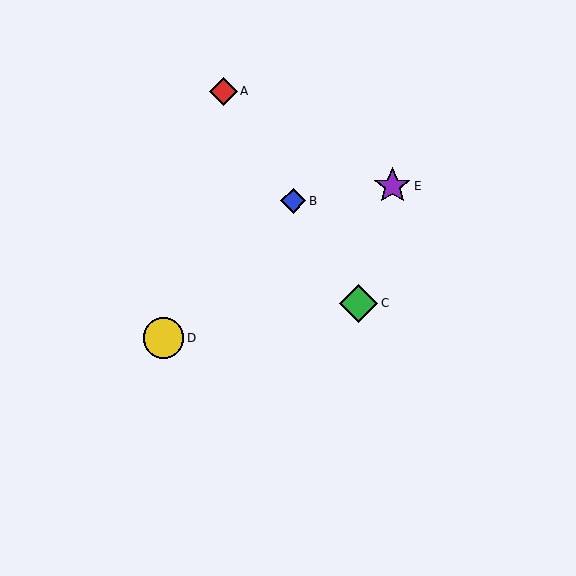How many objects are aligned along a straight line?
3 objects (A, B, C) are aligned along a straight line.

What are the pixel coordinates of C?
Object C is at (359, 303).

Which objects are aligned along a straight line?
Objects A, B, C are aligned along a straight line.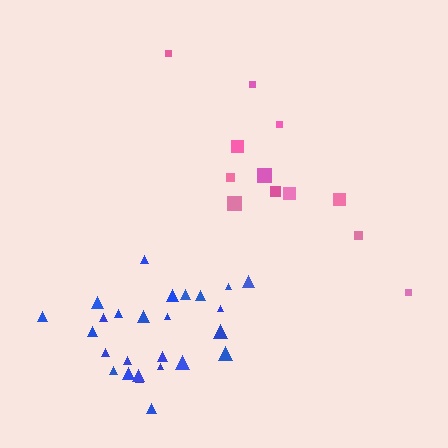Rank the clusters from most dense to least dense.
blue, pink.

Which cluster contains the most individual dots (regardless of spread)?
Blue (26).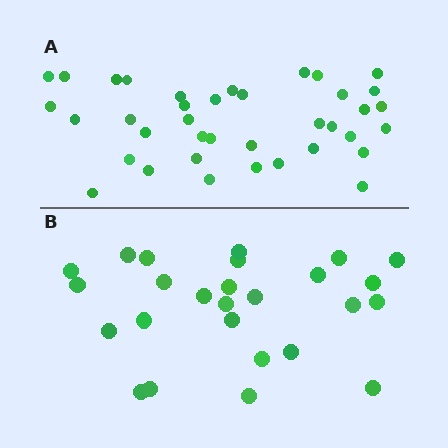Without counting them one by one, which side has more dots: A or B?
Region A (the top region) has more dots.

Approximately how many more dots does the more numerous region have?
Region A has roughly 12 or so more dots than region B.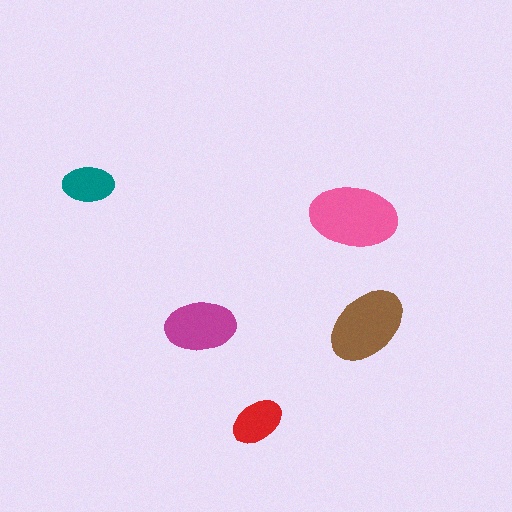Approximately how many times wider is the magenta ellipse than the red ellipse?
About 1.5 times wider.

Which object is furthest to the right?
The brown ellipse is rightmost.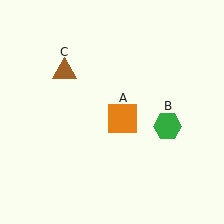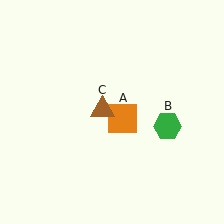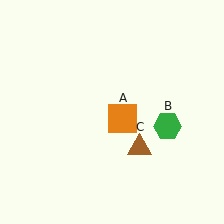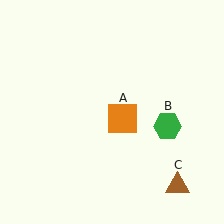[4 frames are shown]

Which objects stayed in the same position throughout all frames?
Orange square (object A) and green hexagon (object B) remained stationary.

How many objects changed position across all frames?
1 object changed position: brown triangle (object C).